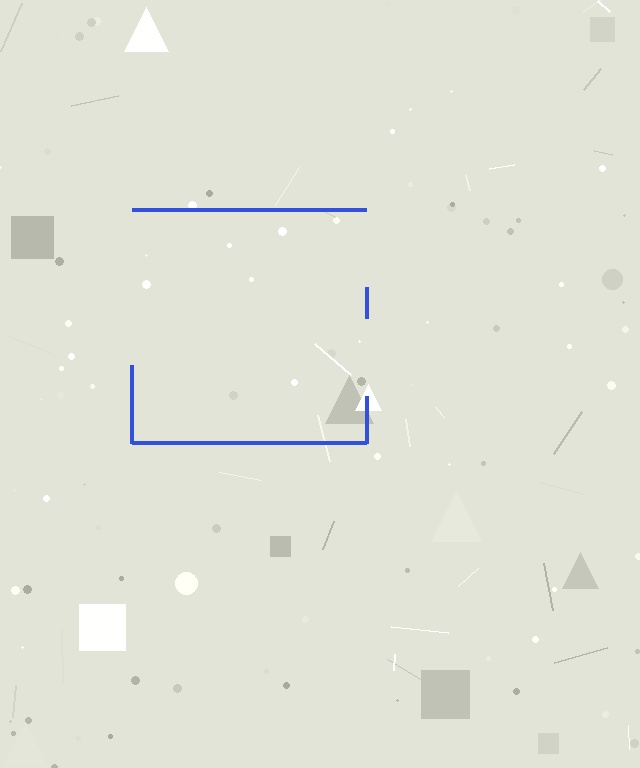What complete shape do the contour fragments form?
The contour fragments form a square.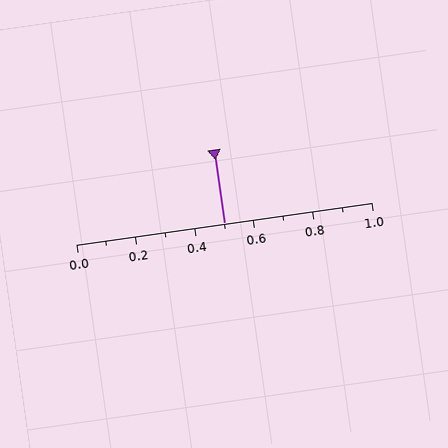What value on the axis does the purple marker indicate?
The marker indicates approximately 0.5.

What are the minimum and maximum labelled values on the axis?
The axis runs from 0.0 to 1.0.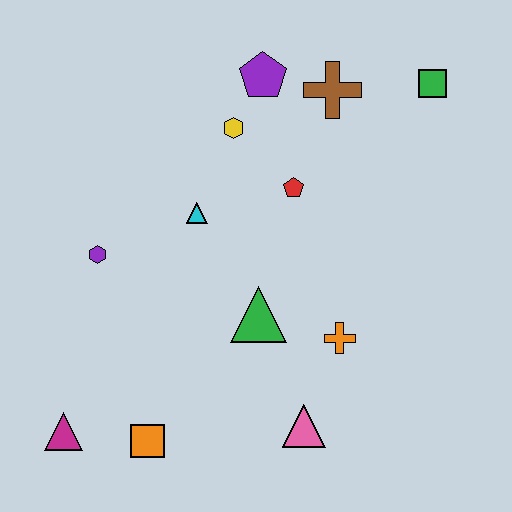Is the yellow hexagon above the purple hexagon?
Yes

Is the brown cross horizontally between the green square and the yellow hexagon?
Yes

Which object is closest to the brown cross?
The purple pentagon is closest to the brown cross.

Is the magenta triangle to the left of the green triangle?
Yes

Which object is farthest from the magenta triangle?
The green square is farthest from the magenta triangle.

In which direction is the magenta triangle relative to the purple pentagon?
The magenta triangle is below the purple pentagon.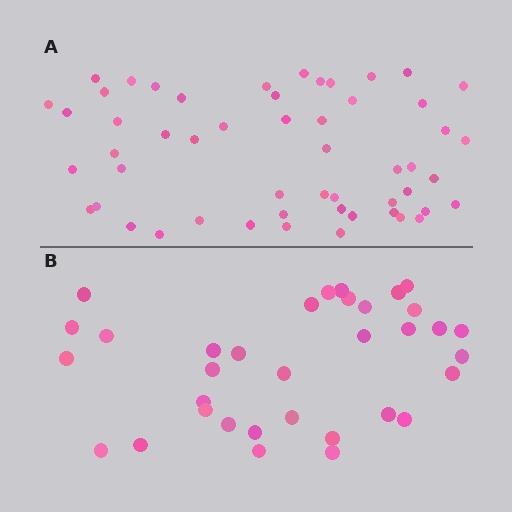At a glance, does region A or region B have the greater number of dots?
Region A (the top region) has more dots.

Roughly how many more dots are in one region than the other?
Region A has approximately 20 more dots than region B.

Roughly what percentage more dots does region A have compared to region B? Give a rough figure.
About 55% more.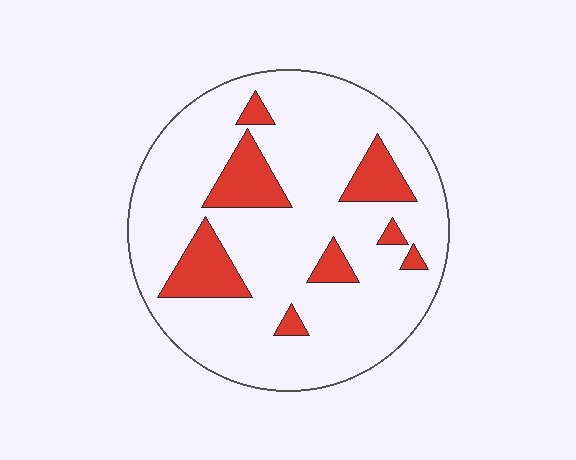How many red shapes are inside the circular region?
8.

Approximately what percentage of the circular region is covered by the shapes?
Approximately 15%.